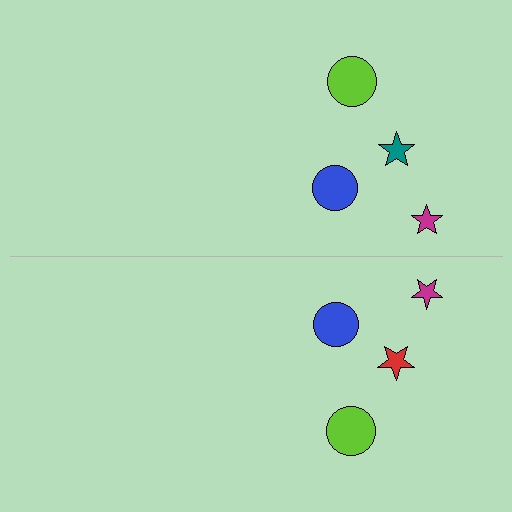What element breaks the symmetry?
The red star on the bottom side breaks the symmetry — its mirror counterpart is teal.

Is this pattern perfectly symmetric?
No, the pattern is not perfectly symmetric. The red star on the bottom side breaks the symmetry — its mirror counterpart is teal.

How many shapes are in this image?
There are 8 shapes in this image.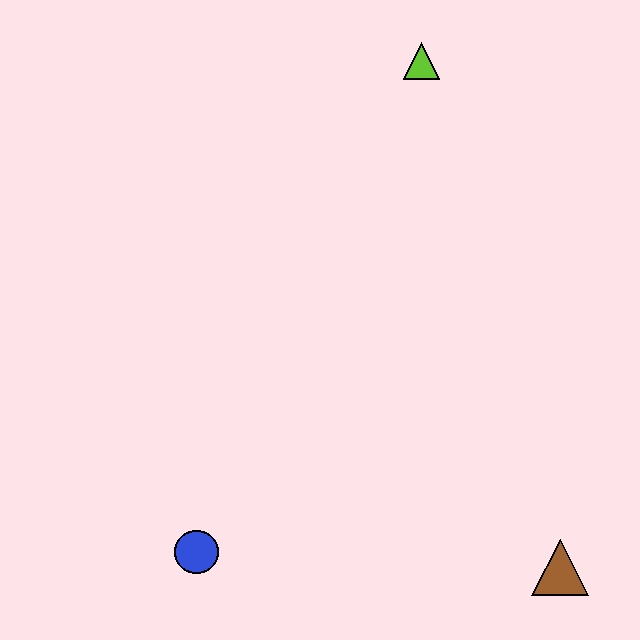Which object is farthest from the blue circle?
The lime triangle is farthest from the blue circle.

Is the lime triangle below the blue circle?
No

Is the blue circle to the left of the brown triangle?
Yes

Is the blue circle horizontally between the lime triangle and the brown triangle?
No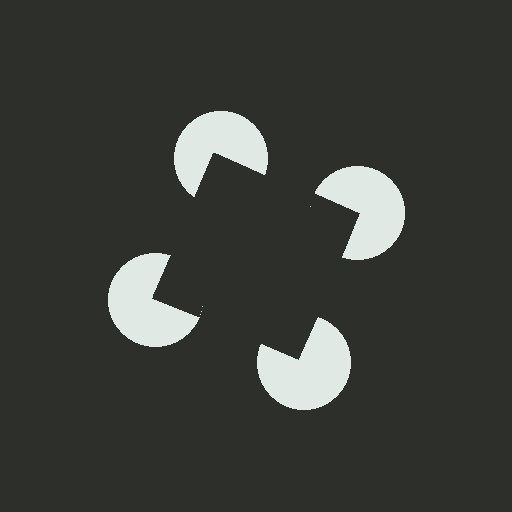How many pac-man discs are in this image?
There are 4 — one at each vertex of the illusory square.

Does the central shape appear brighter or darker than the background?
It typically appears slightly darker than the background, even though no actual brightness change is drawn.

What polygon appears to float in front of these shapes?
An illusory square — its edges are inferred from the aligned wedge cuts in the pac-man discs, not physically drawn.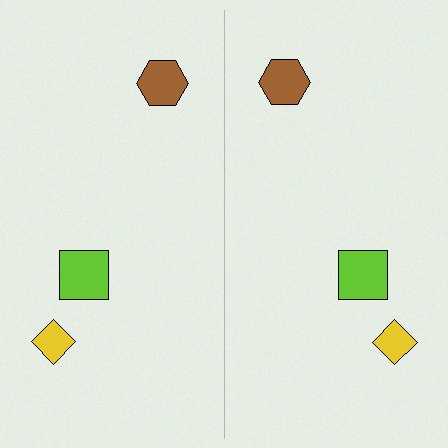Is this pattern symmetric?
Yes, this pattern has bilateral (reflection) symmetry.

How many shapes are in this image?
There are 6 shapes in this image.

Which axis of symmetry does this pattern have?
The pattern has a vertical axis of symmetry running through the center of the image.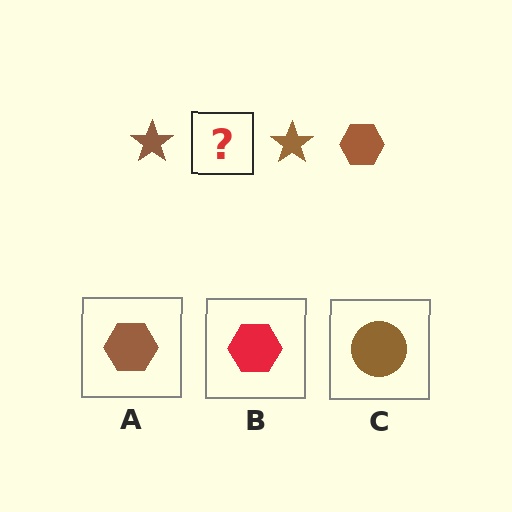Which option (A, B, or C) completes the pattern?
A.